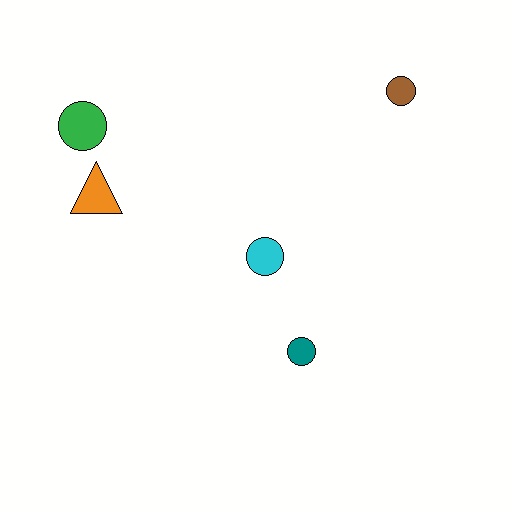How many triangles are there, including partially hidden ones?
There is 1 triangle.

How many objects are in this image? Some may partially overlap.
There are 5 objects.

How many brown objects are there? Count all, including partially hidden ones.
There is 1 brown object.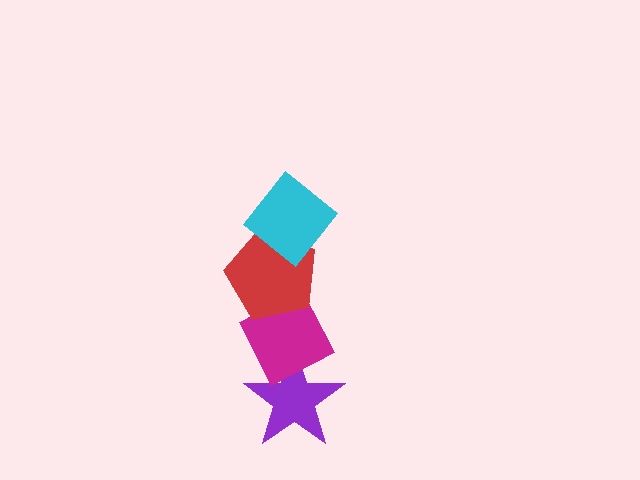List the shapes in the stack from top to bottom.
From top to bottom: the cyan diamond, the red pentagon, the magenta diamond, the purple star.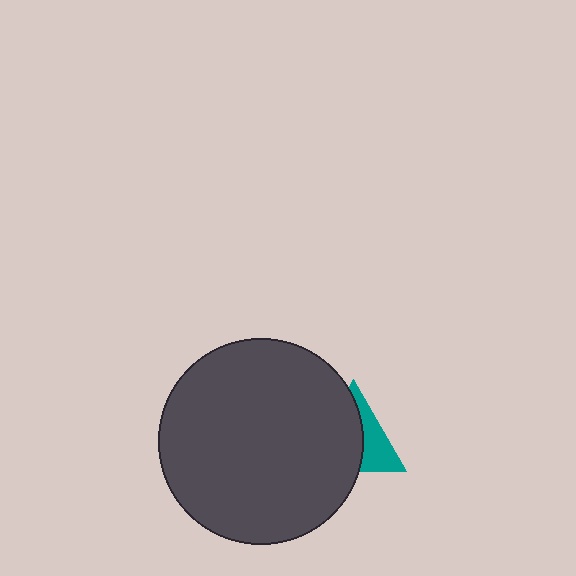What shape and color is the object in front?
The object in front is a dark gray circle.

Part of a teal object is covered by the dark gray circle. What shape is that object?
It is a triangle.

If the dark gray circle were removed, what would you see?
You would see the complete teal triangle.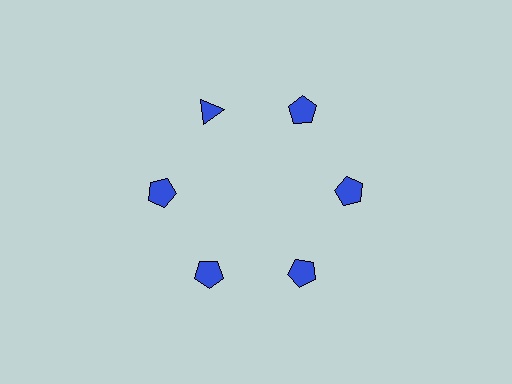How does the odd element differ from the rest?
It has a different shape: triangle instead of pentagon.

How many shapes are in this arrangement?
There are 6 shapes arranged in a ring pattern.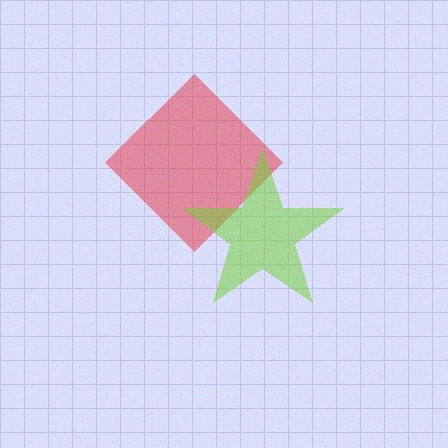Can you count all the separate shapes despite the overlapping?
Yes, there are 2 separate shapes.